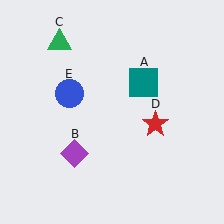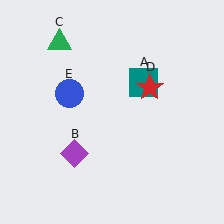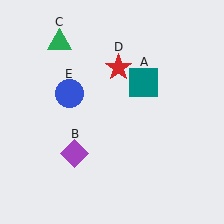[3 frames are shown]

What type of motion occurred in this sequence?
The red star (object D) rotated counterclockwise around the center of the scene.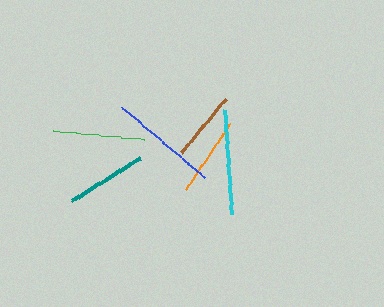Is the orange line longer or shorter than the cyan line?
The cyan line is longer than the orange line.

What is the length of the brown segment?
The brown segment is approximately 69 pixels long.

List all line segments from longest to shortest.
From longest to shortest: blue, cyan, green, teal, orange, brown.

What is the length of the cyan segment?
The cyan segment is approximately 105 pixels long.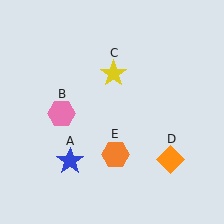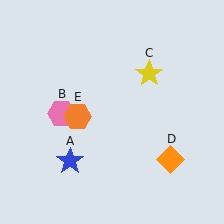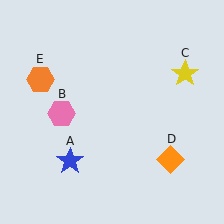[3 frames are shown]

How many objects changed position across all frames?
2 objects changed position: yellow star (object C), orange hexagon (object E).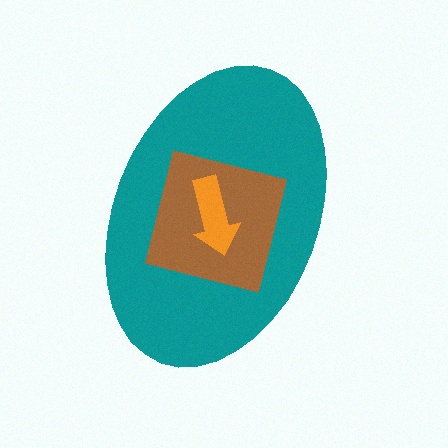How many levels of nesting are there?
3.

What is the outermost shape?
The teal ellipse.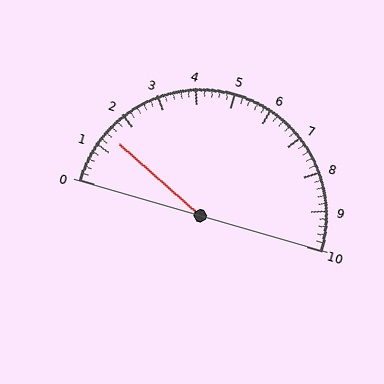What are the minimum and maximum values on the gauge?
The gauge ranges from 0 to 10.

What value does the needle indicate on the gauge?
The needle indicates approximately 1.4.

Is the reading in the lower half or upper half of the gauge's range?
The reading is in the lower half of the range (0 to 10).